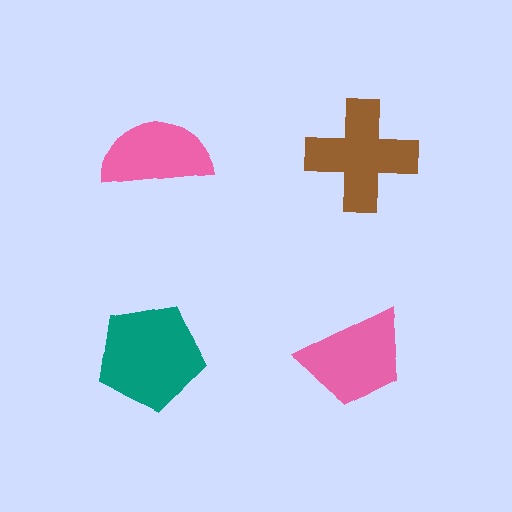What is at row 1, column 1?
A pink semicircle.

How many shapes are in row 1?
2 shapes.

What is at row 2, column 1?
A teal pentagon.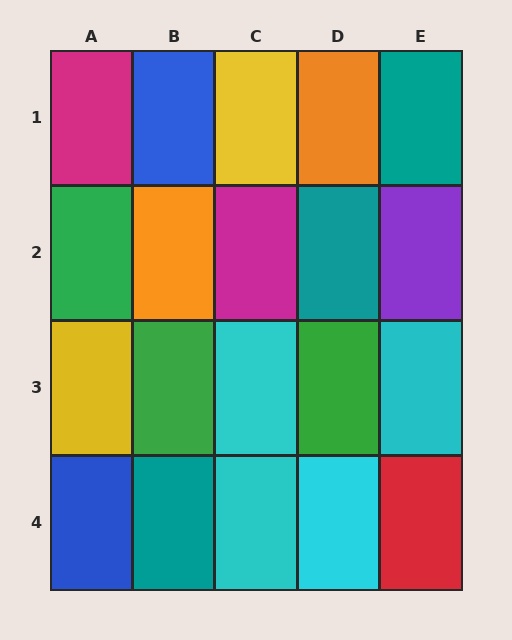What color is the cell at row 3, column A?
Yellow.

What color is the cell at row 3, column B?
Green.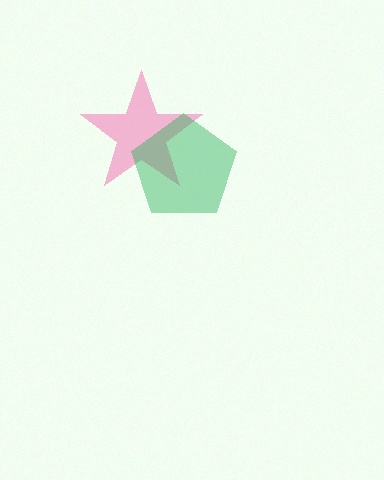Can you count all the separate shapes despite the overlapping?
Yes, there are 2 separate shapes.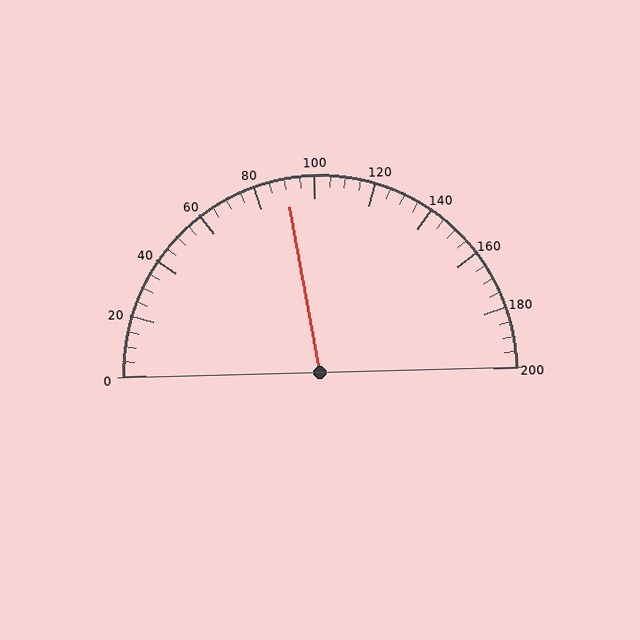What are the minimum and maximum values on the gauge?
The gauge ranges from 0 to 200.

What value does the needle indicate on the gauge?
The needle indicates approximately 90.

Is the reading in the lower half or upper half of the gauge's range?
The reading is in the lower half of the range (0 to 200).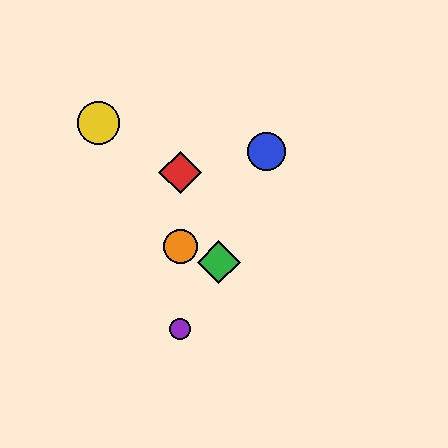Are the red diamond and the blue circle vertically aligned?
No, the red diamond is at x≈180 and the blue circle is at x≈266.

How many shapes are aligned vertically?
3 shapes (the red diamond, the purple circle, the orange circle) are aligned vertically.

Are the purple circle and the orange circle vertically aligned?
Yes, both are at x≈180.